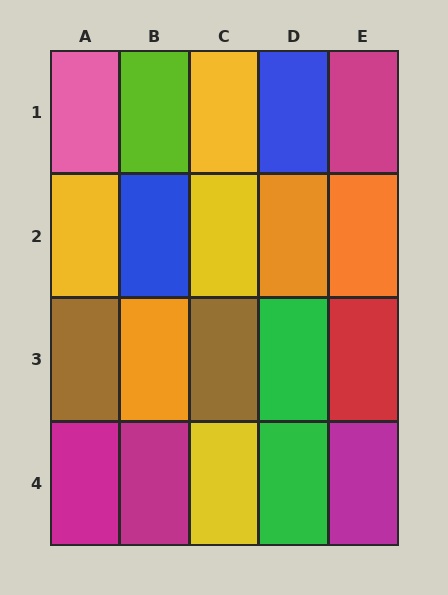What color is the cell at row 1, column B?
Lime.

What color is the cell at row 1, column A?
Pink.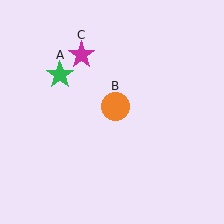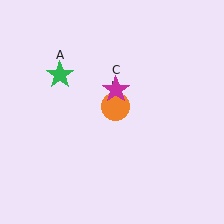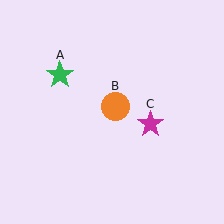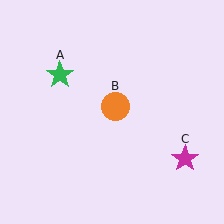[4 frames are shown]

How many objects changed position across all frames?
1 object changed position: magenta star (object C).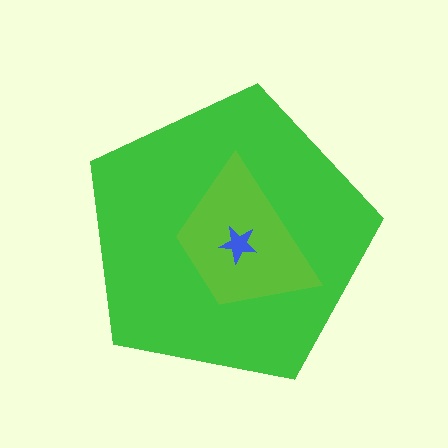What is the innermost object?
The blue star.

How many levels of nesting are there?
3.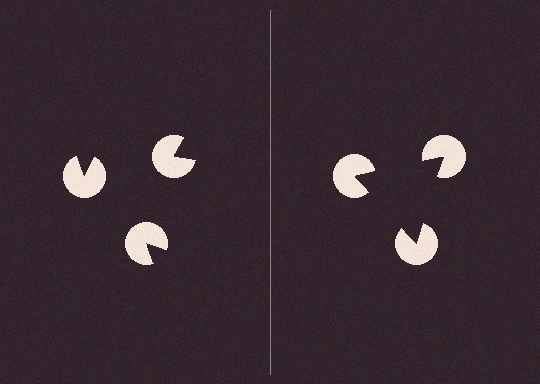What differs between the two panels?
The pac-man discs are positioned identically on both sides; only the wedge orientations differ. On the right they align to a triangle; on the left they are misaligned.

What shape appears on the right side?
An illusory triangle.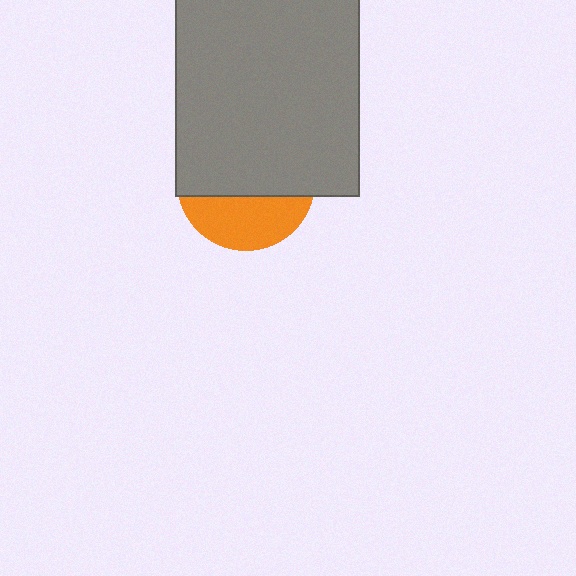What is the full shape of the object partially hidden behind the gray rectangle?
The partially hidden object is an orange circle.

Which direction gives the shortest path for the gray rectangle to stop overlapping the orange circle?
Moving up gives the shortest separation.